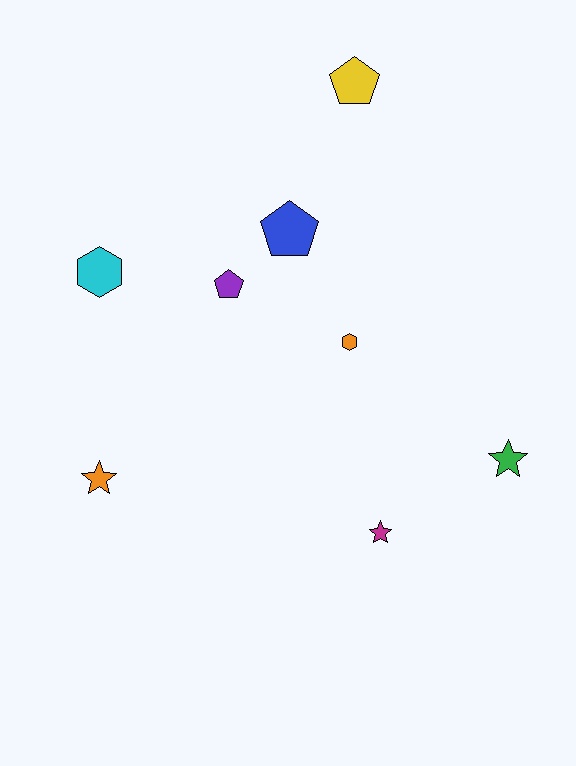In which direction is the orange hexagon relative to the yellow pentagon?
The orange hexagon is below the yellow pentagon.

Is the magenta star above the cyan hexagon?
No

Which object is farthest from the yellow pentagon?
The orange star is farthest from the yellow pentagon.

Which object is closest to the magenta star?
The green star is closest to the magenta star.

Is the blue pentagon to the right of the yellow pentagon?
No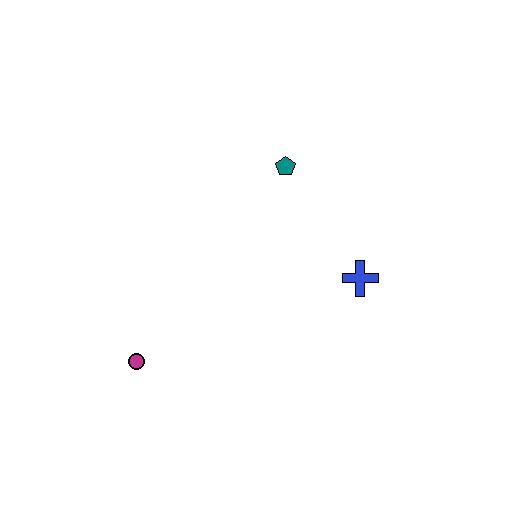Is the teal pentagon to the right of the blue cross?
No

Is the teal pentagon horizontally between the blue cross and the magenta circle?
Yes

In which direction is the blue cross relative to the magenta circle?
The blue cross is to the right of the magenta circle.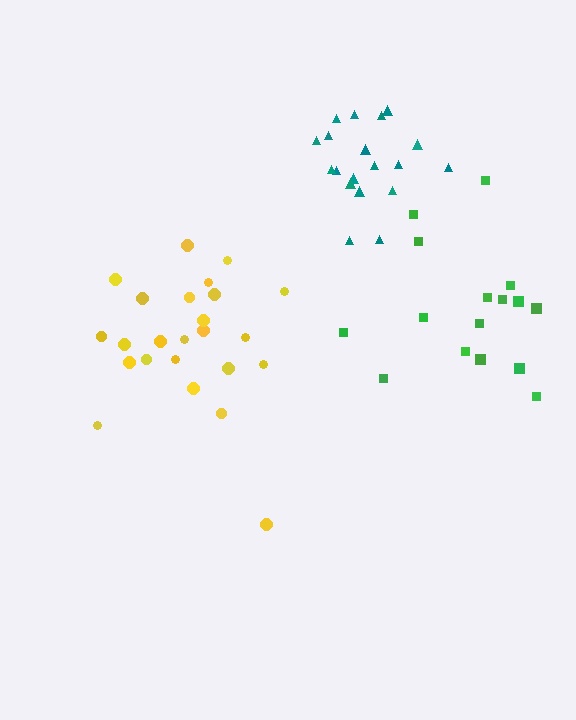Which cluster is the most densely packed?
Teal.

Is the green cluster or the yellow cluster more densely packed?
Yellow.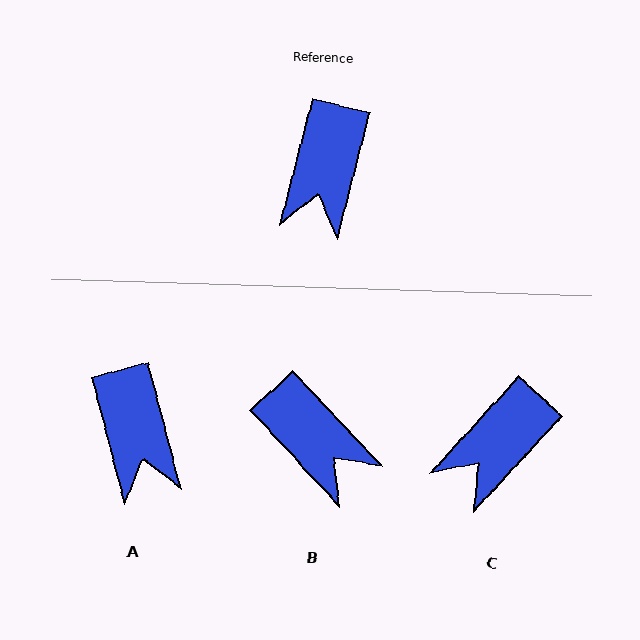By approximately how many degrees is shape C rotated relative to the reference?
Approximately 28 degrees clockwise.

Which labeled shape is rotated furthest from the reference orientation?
B, about 58 degrees away.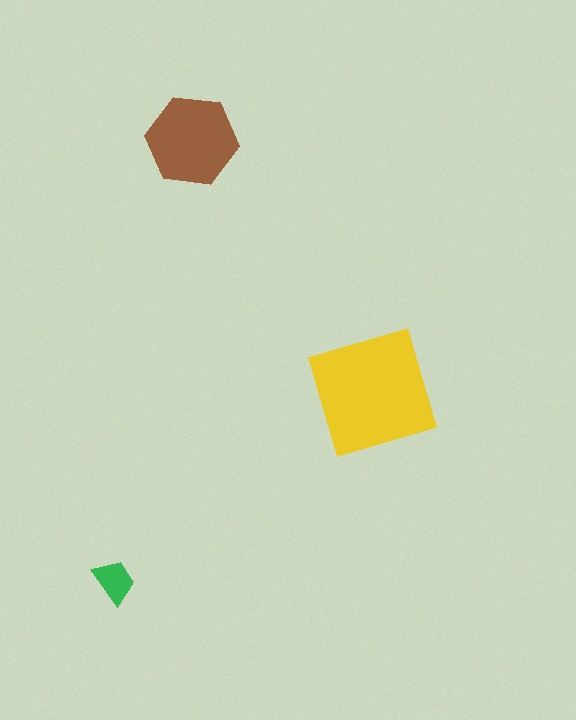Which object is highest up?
The brown hexagon is topmost.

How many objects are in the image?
There are 3 objects in the image.